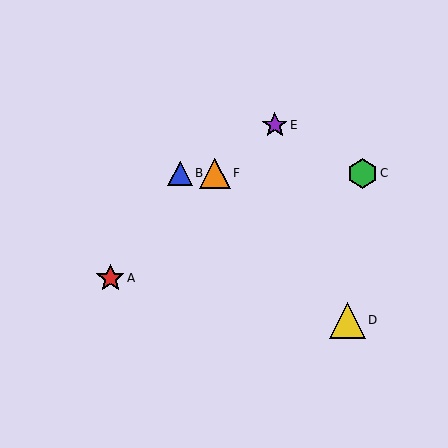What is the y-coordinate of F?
Object F is at y≈173.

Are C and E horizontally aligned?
No, C is at y≈173 and E is at y≈125.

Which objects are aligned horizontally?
Objects B, C, F are aligned horizontally.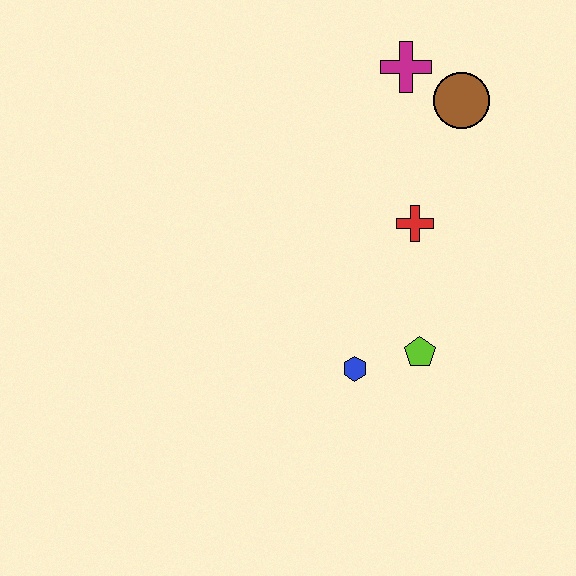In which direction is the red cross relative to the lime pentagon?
The red cross is above the lime pentagon.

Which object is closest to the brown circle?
The magenta cross is closest to the brown circle.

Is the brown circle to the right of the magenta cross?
Yes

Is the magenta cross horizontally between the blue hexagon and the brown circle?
Yes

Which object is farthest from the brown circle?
The blue hexagon is farthest from the brown circle.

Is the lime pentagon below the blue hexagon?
No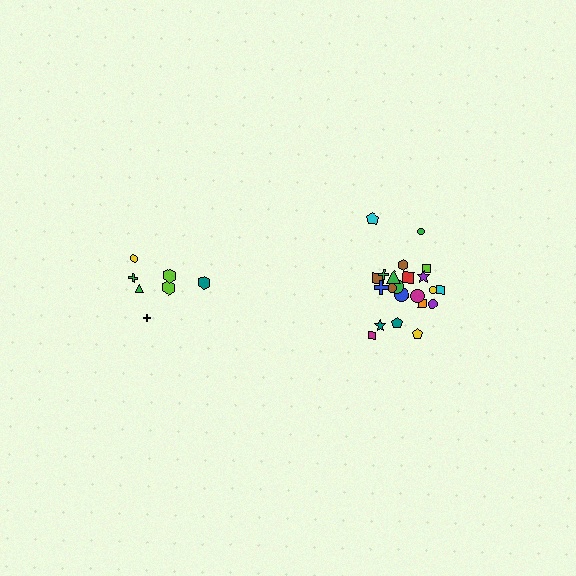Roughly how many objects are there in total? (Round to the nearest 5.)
Roughly 30 objects in total.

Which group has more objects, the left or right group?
The right group.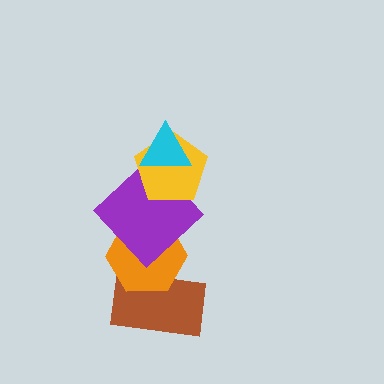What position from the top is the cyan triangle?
The cyan triangle is 1st from the top.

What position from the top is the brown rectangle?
The brown rectangle is 5th from the top.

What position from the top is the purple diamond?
The purple diamond is 3rd from the top.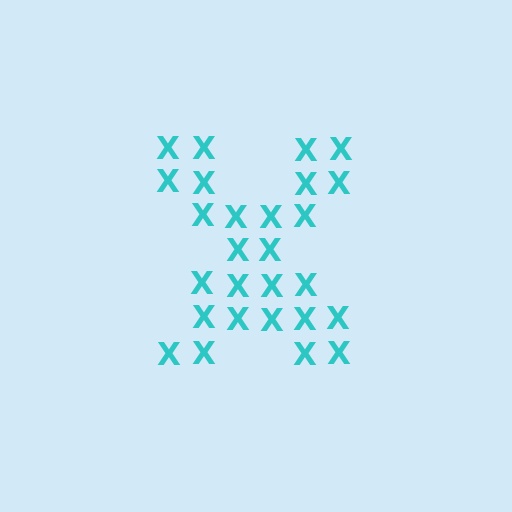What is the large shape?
The large shape is the letter X.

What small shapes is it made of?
It is made of small letter X's.